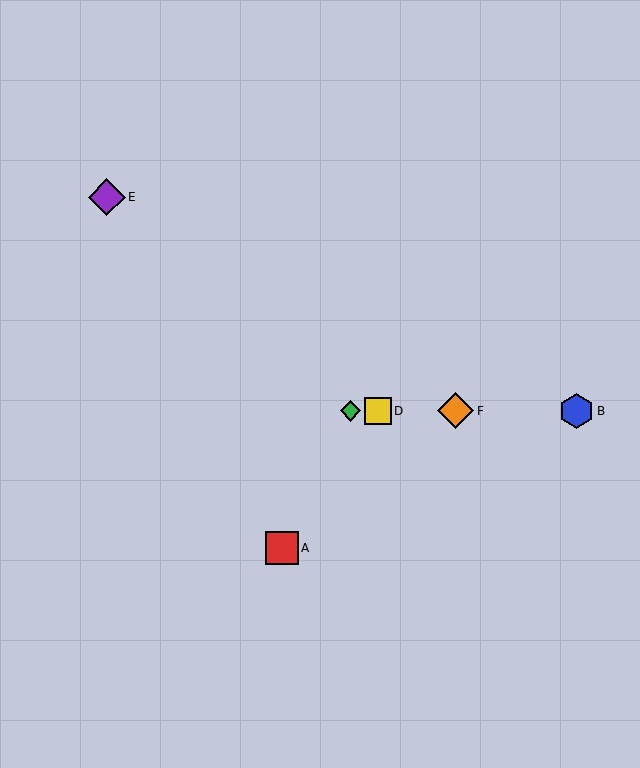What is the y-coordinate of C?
Object C is at y≈411.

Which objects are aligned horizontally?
Objects B, C, D, F are aligned horizontally.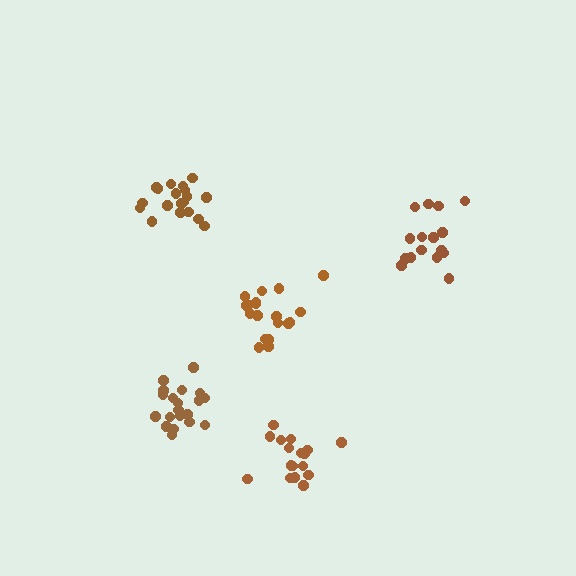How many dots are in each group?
Group 1: 19 dots, Group 2: 16 dots, Group 3: 20 dots, Group 4: 17 dots, Group 5: 19 dots (91 total).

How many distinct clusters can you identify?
There are 5 distinct clusters.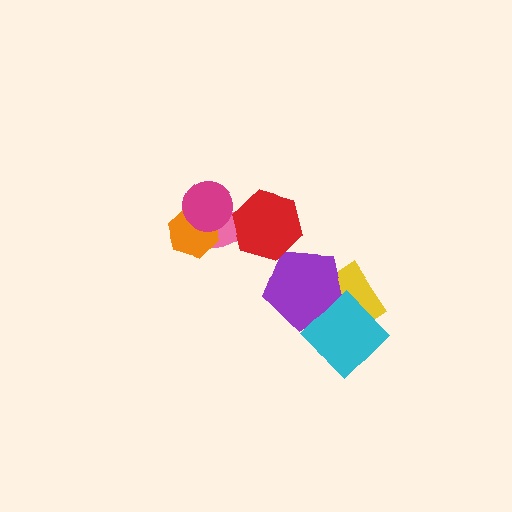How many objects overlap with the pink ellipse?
3 objects overlap with the pink ellipse.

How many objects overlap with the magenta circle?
2 objects overlap with the magenta circle.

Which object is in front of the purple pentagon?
The cyan diamond is in front of the purple pentagon.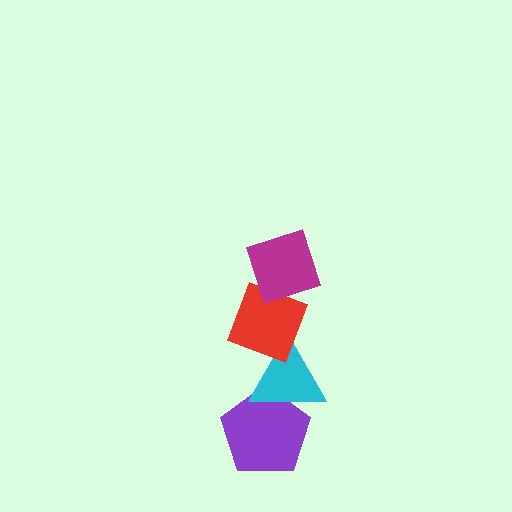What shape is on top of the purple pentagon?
The cyan triangle is on top of the purple pentagon.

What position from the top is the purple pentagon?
The purple pentagon is 4th from the top.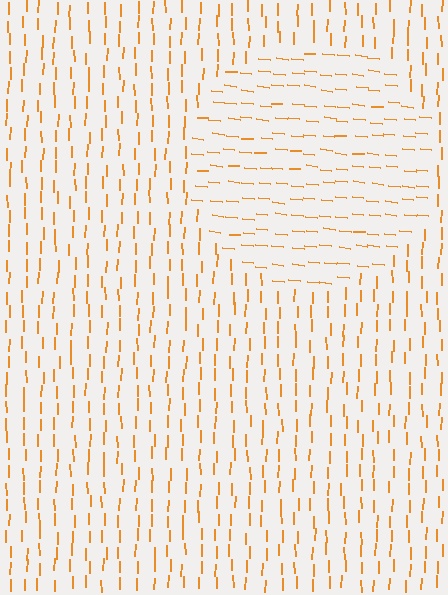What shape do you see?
I see a circle.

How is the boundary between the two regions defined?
The boundary is defined purely by a change in line orientation (approximately 85 degrees difference). All lines are the same color and thickness.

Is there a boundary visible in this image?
Yes, there is a texture boundary formed by a change in line orientation.